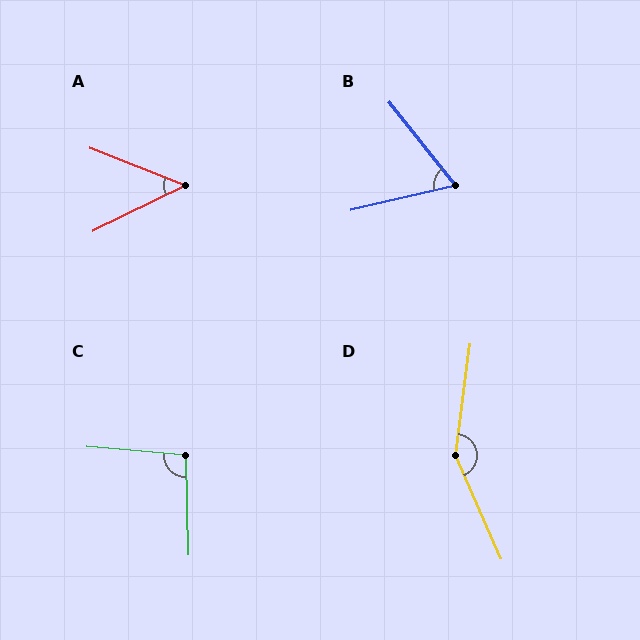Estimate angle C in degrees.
Approximately 96 degrees.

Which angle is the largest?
D, at approximately 148 degrees.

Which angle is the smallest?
A, at approximately 48 degrees.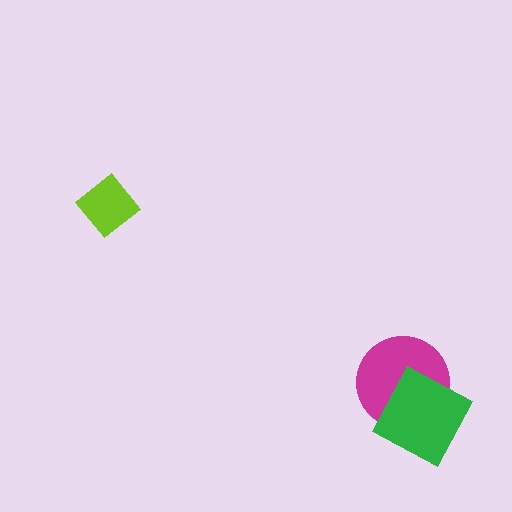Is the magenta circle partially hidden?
Yes, it is partially covered by another shape.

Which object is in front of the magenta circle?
The green square is in front of the magenta circle.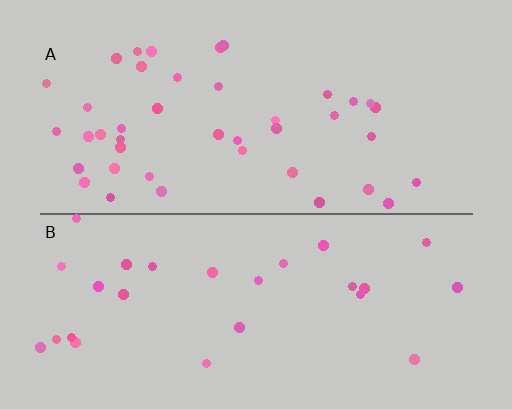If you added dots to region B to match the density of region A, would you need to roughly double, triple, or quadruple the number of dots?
Approximately double.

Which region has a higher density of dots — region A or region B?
A (the top).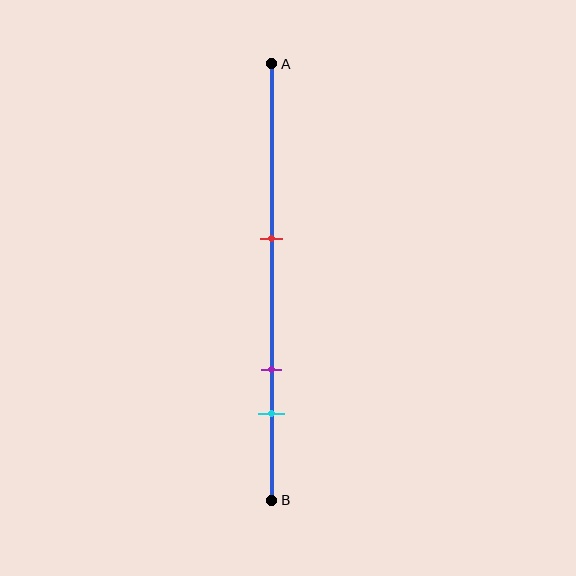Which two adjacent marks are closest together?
The purple and cyan marks are the closest adjacent pair.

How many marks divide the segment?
There are 3 marks dividing the segment.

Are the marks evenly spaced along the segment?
No, the marks are not evenly spaced.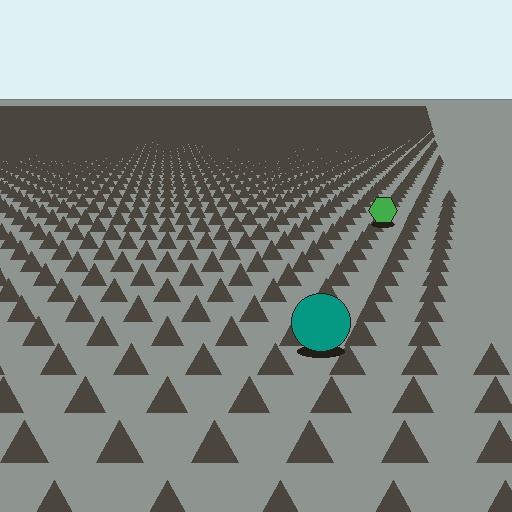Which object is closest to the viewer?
The teal circle is closest. The texture marks near it are larger and more spread out.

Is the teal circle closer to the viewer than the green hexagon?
Yes. The teal circle is closer — you can tell from the texture gradient: the ground texture is coarser near it.